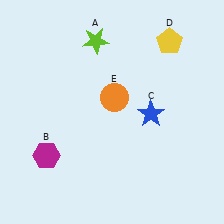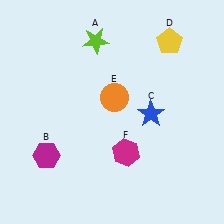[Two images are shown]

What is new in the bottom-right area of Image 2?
A magenta hexagon (F) was added in the bottom-right area of Image 2.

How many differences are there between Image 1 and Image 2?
There is 1 difference between the two images.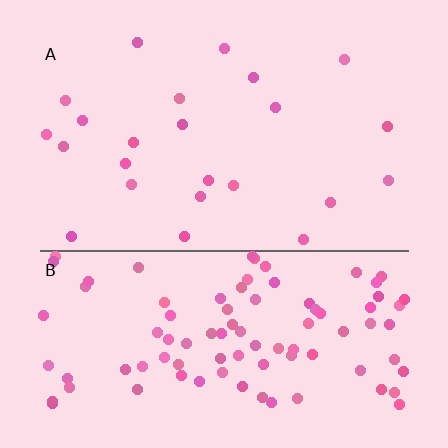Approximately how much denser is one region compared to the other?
Approximately 4.1× — region B over region A.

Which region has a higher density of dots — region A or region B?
B (the bottom).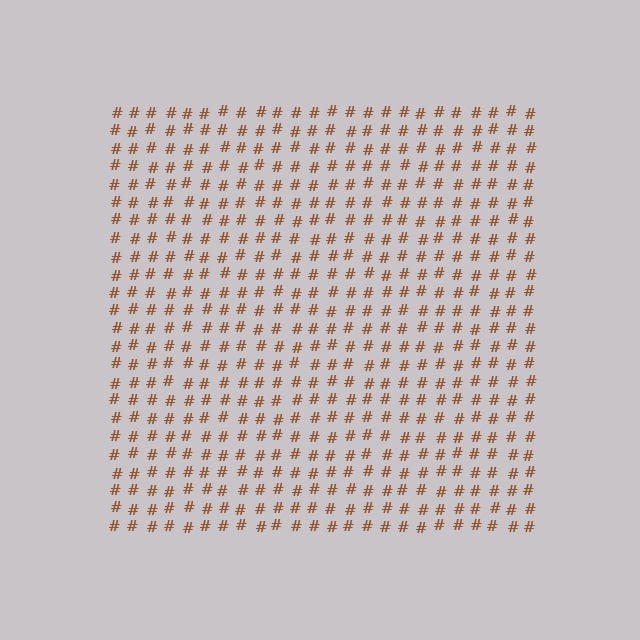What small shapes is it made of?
It is made of small hash symbols.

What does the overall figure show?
The overall figure shows a square.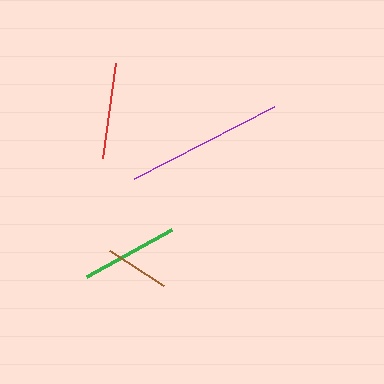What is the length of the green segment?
The green segment is approximately 97 pixels long.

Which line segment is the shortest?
The brown line is the shortest at approximately 64 pixels.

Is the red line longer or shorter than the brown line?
The red line is longer than the brown line.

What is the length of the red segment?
The red segment is approximately 96 pixels long.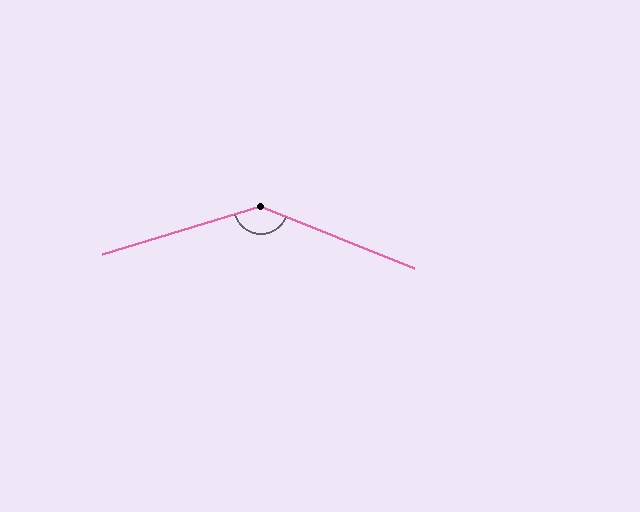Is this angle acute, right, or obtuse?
It is obtuse.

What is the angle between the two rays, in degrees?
Approximately 142 degrees.